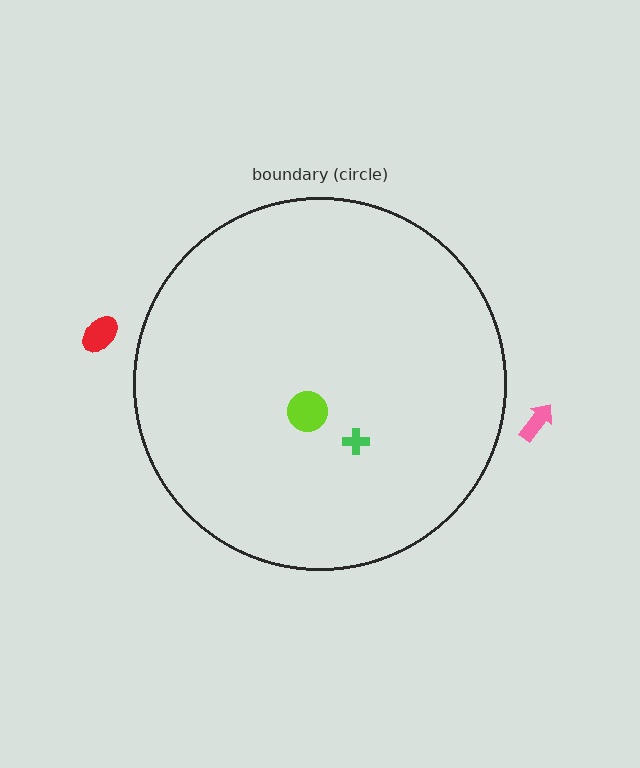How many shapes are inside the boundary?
2 inside, 2 outside.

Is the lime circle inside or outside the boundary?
Inside.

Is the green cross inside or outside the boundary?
Inside.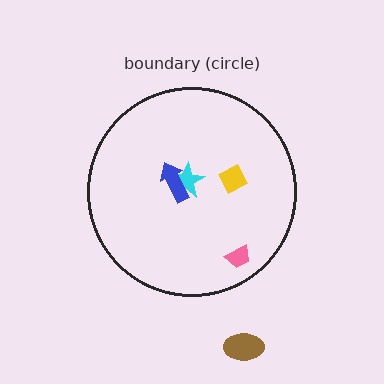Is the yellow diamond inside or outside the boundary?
Inside.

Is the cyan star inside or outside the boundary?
Inside.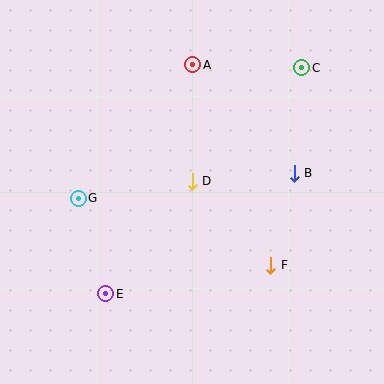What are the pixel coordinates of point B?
Point B is at (294, 173).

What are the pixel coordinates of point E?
Point E is at (106, 294).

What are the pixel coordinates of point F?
Point F is at (271, 265).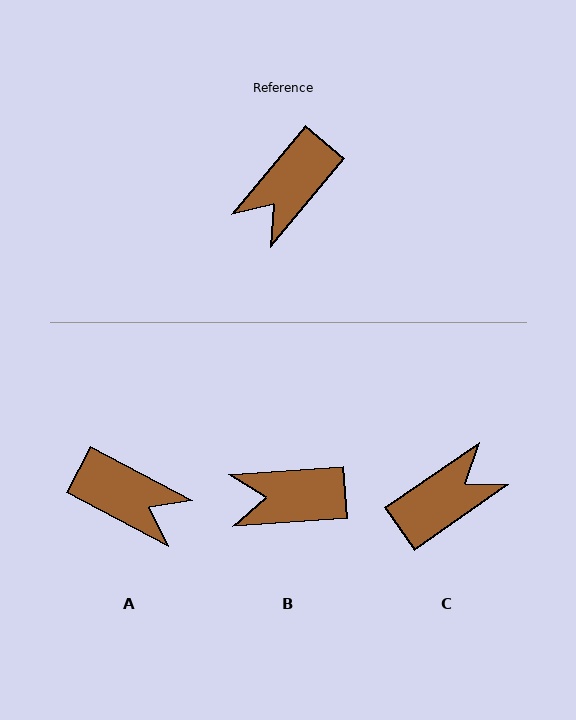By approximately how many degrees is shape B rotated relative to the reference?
Approximately 46 degrees clockwise.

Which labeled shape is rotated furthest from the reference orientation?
C, about 165 degrees away.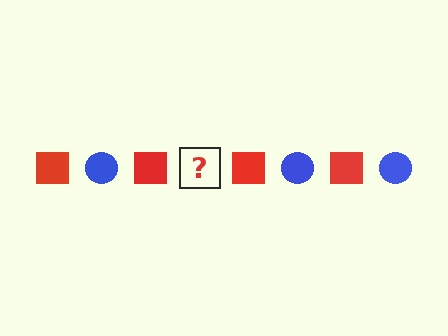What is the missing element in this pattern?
The missing element is a blue circle.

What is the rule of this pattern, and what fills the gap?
The rule is that the pattern alternates between red square and blue circle. The gap should be filled with a blue circle.